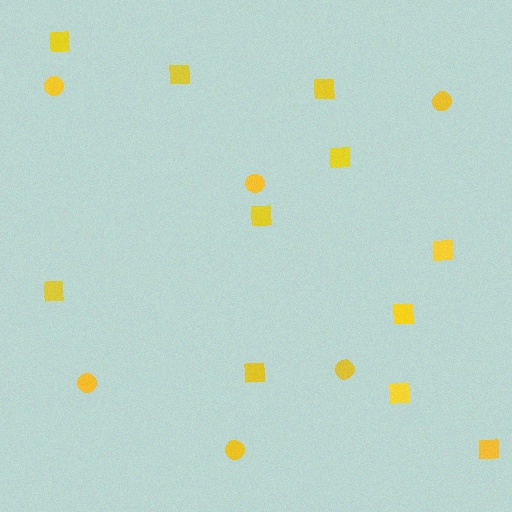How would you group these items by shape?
There are 2 groups: one group of circles (6) and one group of squares (11).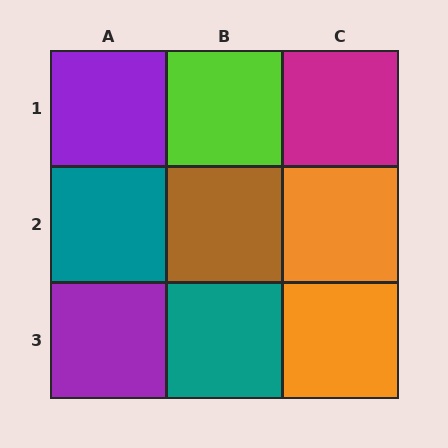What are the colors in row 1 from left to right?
Purple, lime, magenta.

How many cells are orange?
2 cells are orange.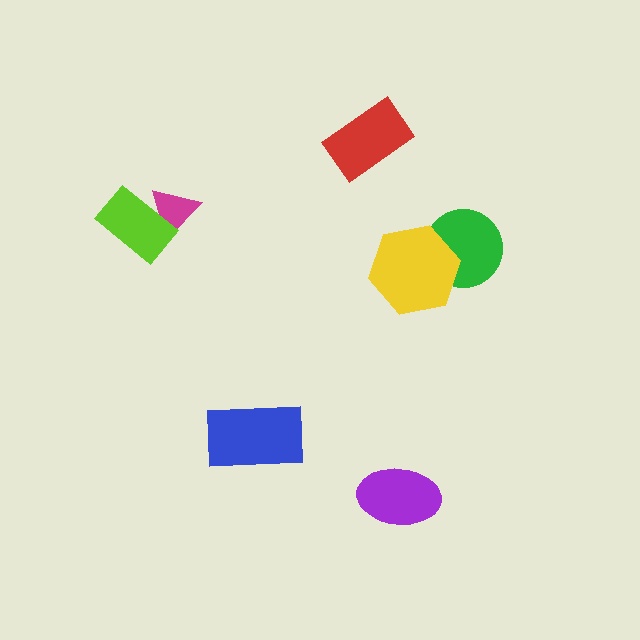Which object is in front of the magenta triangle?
The lime rectangle is in front of the magenta triangle.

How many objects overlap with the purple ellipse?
0 objects overlap with the purple ellipse.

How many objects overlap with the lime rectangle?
1 object overlaps with the lime rectangle.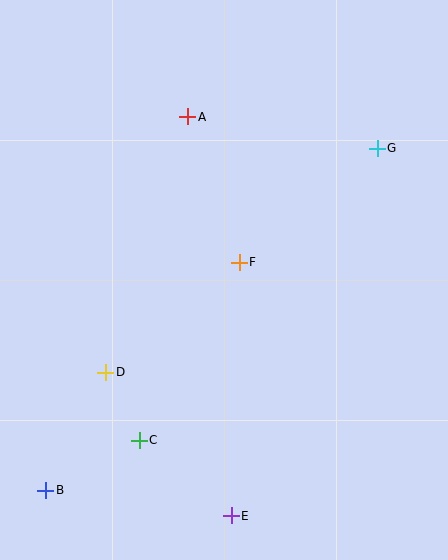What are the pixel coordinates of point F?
Point F is at (239, 262).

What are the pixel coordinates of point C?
Point C is at (139, 440).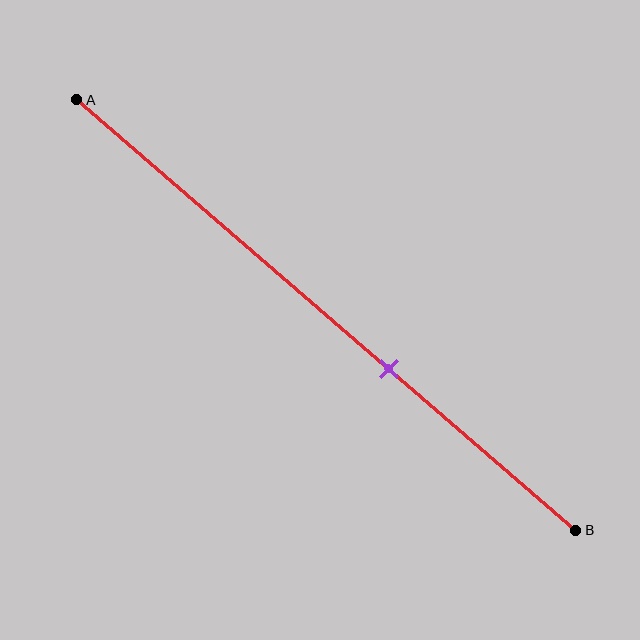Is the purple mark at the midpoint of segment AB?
No, the mark is at about 60% from A, not at the 50% midpoint.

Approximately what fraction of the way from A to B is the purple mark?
The purple mark is approximately 60% of the way from A to B.